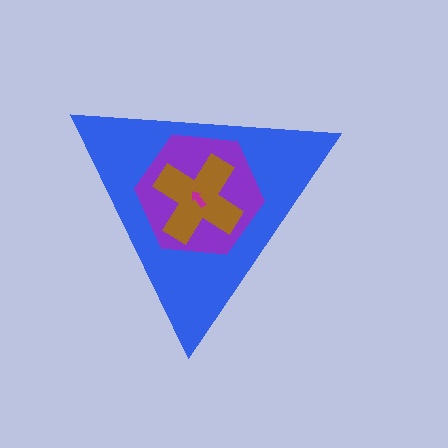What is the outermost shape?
The blue triangle.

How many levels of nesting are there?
4.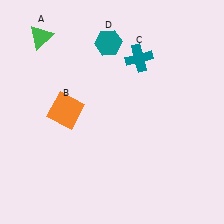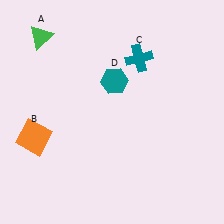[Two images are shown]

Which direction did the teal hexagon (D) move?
The teal hexagon (D) moved down.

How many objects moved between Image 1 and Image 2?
2 objects moved between the two images.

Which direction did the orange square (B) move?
The orange square (B) moved left.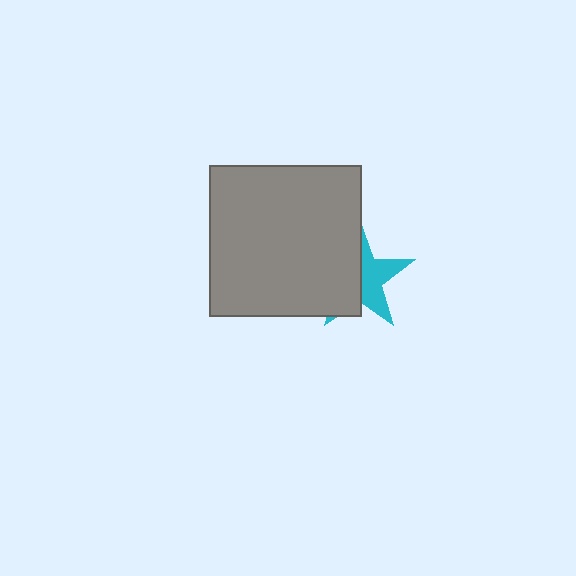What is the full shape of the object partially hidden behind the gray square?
The partially hidden object is a cyan star.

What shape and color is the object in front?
The object in front is a gray square.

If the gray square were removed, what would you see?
You would see the complete cyan star.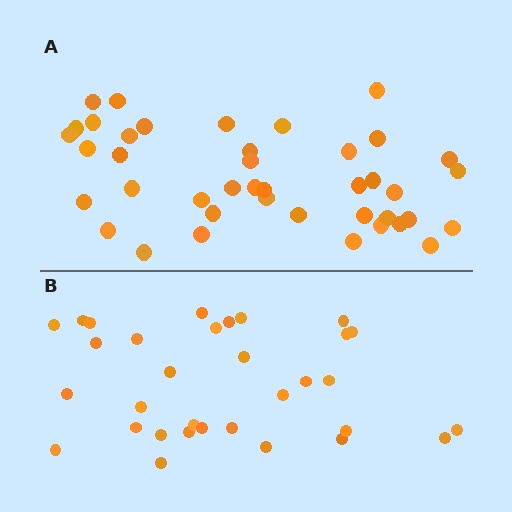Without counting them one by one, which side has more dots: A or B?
Region A (the top region) has more dots.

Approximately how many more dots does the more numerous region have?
Region A has roughly 8 or so more dots than region B.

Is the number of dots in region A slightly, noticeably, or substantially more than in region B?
Region A has noticeably more, but not dramatically so. The ratio is roughly 1.3 to 1.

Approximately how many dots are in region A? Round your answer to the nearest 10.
About 40 dots. (The exact count is 41, which rounds to 40.)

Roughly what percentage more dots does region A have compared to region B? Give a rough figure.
About 30% more.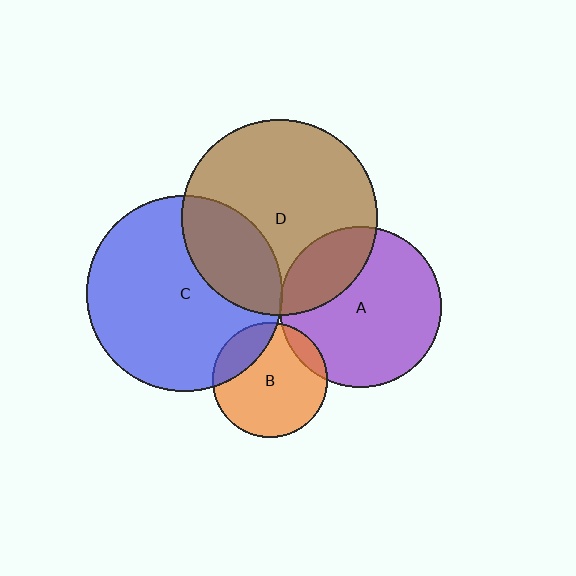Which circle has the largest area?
Circle D (brown).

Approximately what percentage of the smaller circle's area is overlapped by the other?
Approximately 25%.